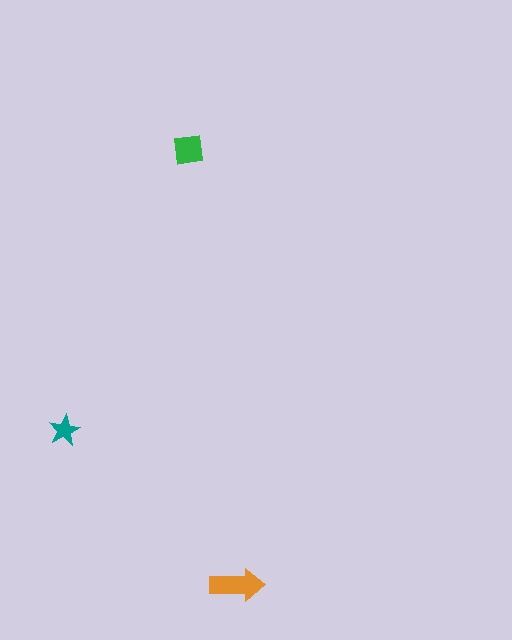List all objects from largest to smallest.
The orange arrow, the green square, the teal star.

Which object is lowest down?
The orange arrow is bottommost.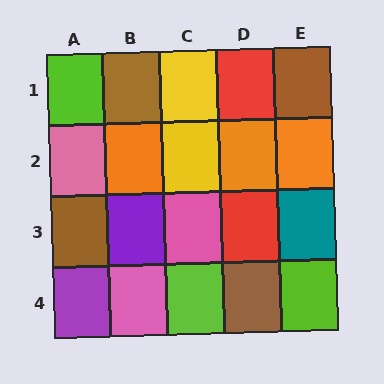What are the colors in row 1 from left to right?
Lime, brown, yellow, red, brown.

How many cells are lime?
3 cells are lime.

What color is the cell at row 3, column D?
Red.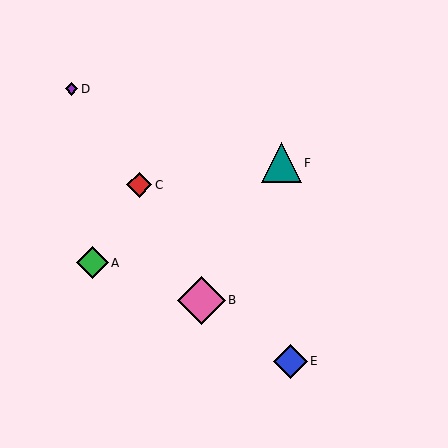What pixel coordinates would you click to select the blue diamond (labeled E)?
Click at (290, 361) to select the blue diamond E.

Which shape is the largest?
The pink diamond (labeled B) is the largest.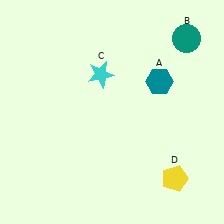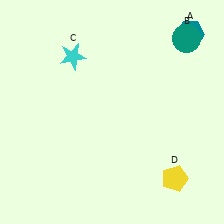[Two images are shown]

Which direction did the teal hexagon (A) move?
The teal hexagon (A) moved up.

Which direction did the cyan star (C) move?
The cyan star (C) moved left.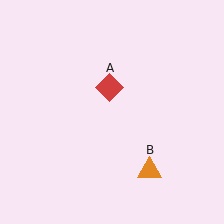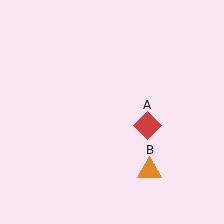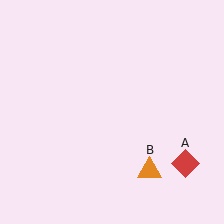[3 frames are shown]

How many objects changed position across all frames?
1 object changed position: red diamond (object A).